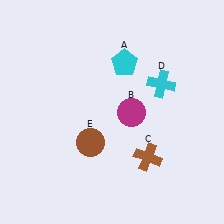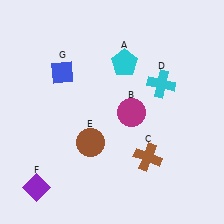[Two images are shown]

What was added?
A purple diamond (F), a blue diamond (G) were added in Image 2.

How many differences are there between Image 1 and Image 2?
There are 2 differences between the two images.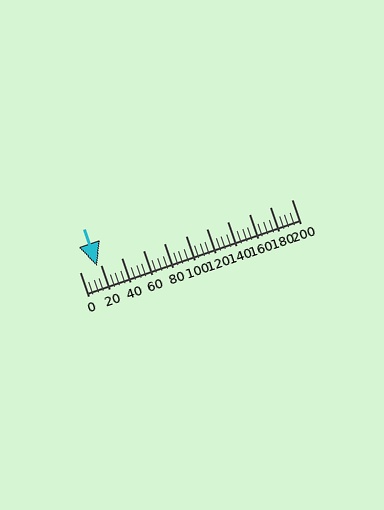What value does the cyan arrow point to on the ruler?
The cyan arrow points to approximately 16.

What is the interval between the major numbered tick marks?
The major tick marks are spaced 20 units apart.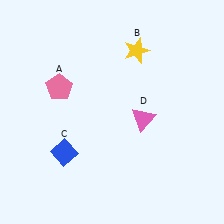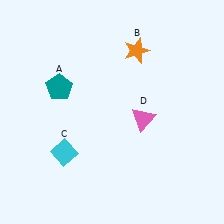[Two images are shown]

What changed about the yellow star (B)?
In Image 1, B is yellow. In Image 2, it changed to orange.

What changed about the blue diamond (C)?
In Image 1, C is blue. In Image 2, it changed to cyan.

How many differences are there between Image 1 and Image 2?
There are 3 differences between the two images.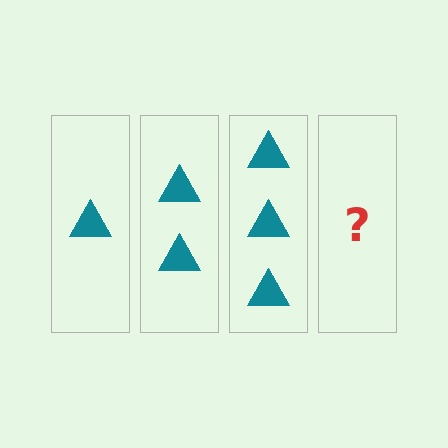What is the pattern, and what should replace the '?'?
The pattern is that each step adds one more triangle. The '?' should be 4 triangles.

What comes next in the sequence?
The next element should be 4 triangles.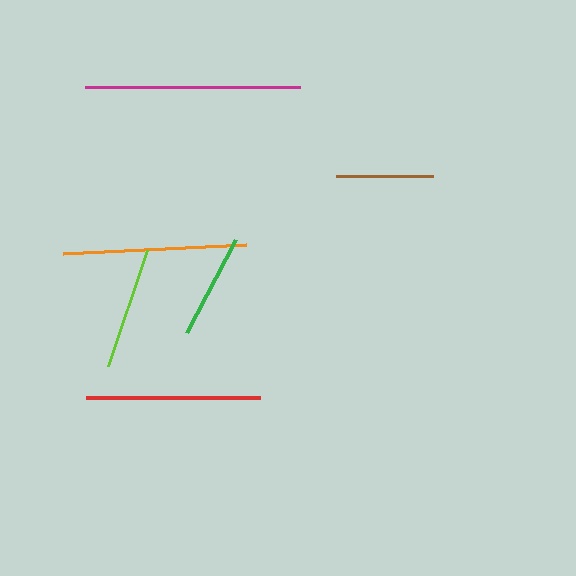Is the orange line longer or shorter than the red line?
The orange line is longer than the red line.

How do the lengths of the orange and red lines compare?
The orange and red lines are approximately the same length.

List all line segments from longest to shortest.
From longest to shortest: magenta, orange, red, lime, green, brown.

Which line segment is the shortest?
The brown line is the shortest at approximately 97 pixels.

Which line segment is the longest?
The magenta line is the longest at approximately 215 pixels.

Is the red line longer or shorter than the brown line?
The red line is longer than the brown line.